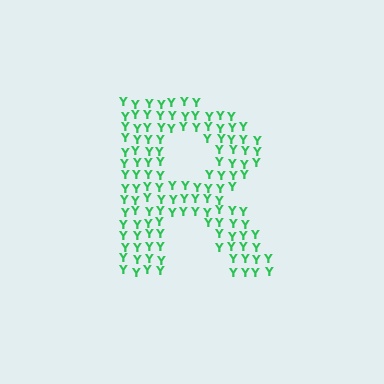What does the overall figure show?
The overall figure shows the letter R.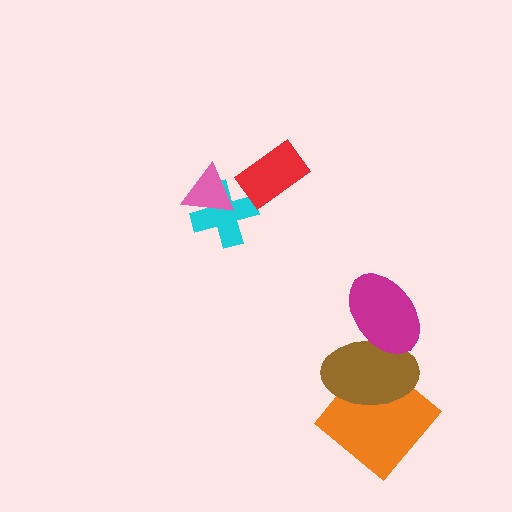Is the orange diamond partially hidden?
Yes, it is partially covered by another shape.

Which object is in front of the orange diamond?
The brown ellipse is in front of the orange diamond.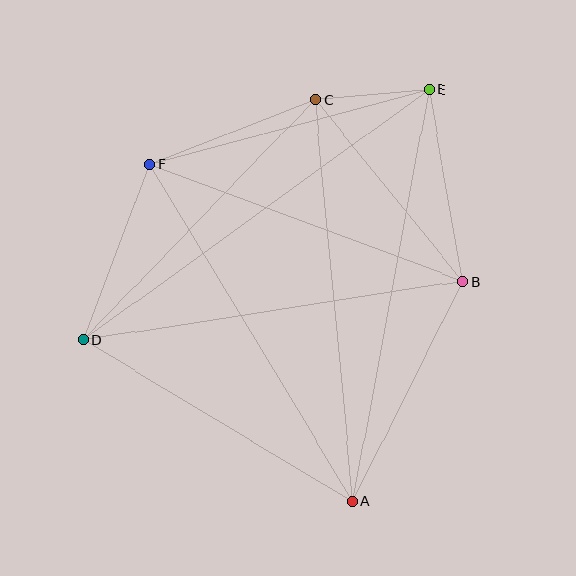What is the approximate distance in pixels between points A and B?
The distance between A and B is approximately 246 pixels.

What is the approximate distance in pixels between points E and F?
The distance between E and F is approximately 288 pixels.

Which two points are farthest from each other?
Points D and E are farthest from each other.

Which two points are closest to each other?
Points C and E are closest to each other.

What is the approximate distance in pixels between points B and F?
The distance between B and F is approximately 334 pixels.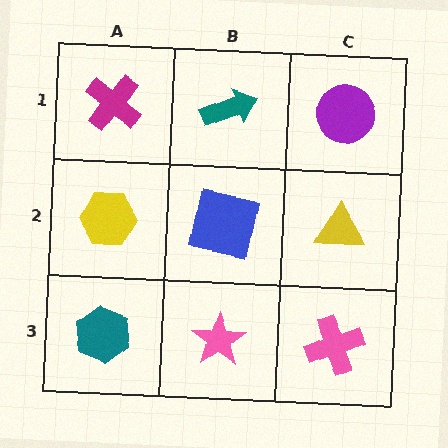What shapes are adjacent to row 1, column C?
A yellow triangle (row 2, column C), a teal arrow (row 1, column B).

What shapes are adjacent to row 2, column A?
A magenta cross (row 1, column A), a teal hexagon (row 3, column A), a blue square (row 2, column B).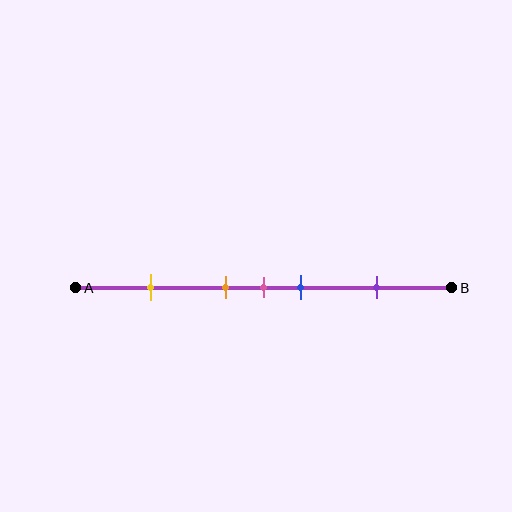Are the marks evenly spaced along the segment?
No, the marks are not evenly spaced.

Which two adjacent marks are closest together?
The orange and pink marks are the closest adjacent pair.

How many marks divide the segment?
There are 5 marks dividing the segment.